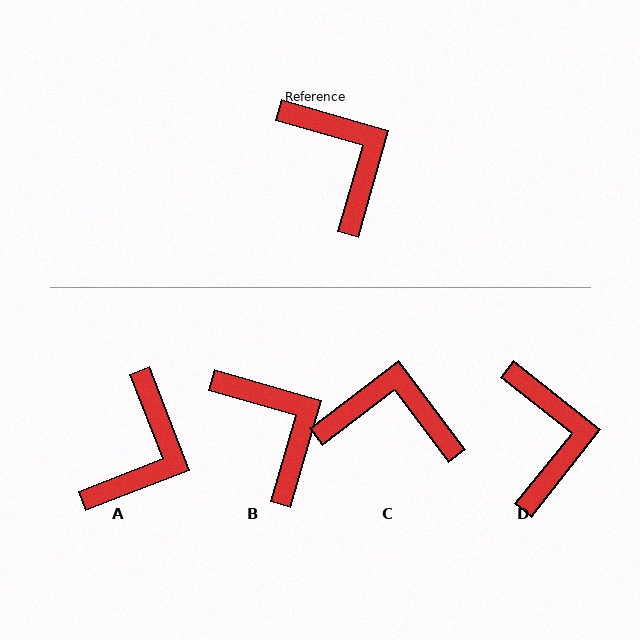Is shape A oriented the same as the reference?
No, it is off by about 53 degrees.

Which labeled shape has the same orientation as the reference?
B.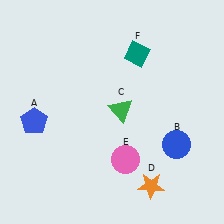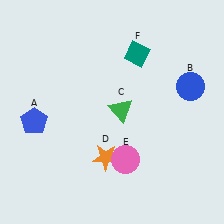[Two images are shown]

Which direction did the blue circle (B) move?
The blue circle (B) moved up.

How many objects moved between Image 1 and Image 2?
2 objects moved between the two images.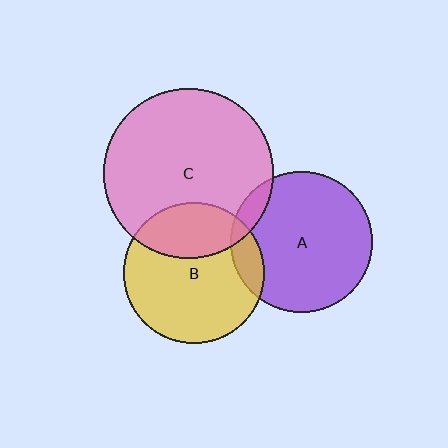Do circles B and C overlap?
Yes.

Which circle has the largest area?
Circle C (pink).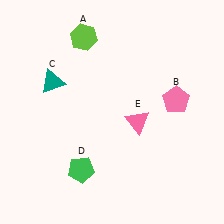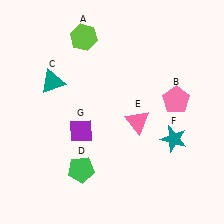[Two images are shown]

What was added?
A teal star (F), a purple diamond (G) were added in Image 2.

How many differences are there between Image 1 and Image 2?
There are 2 differences between the two images.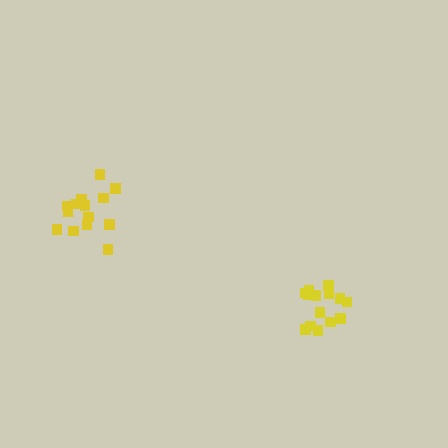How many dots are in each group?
Group 1: 14 dots, Group 2: 14 dots (28 total).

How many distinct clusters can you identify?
There are 2 distinct clusters.